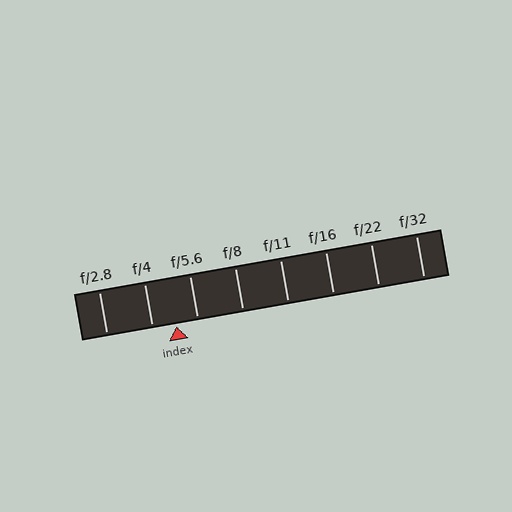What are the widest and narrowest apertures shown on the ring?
The widest aperture shown is f/2.8 and the narrowest is f/32.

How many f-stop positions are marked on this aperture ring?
There are 8 f-stop positions marked.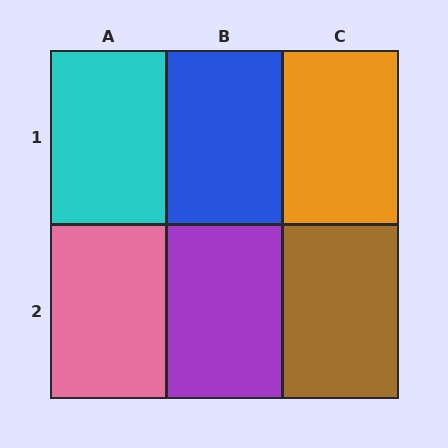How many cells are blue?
1 cell is blue.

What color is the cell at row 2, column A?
Pink.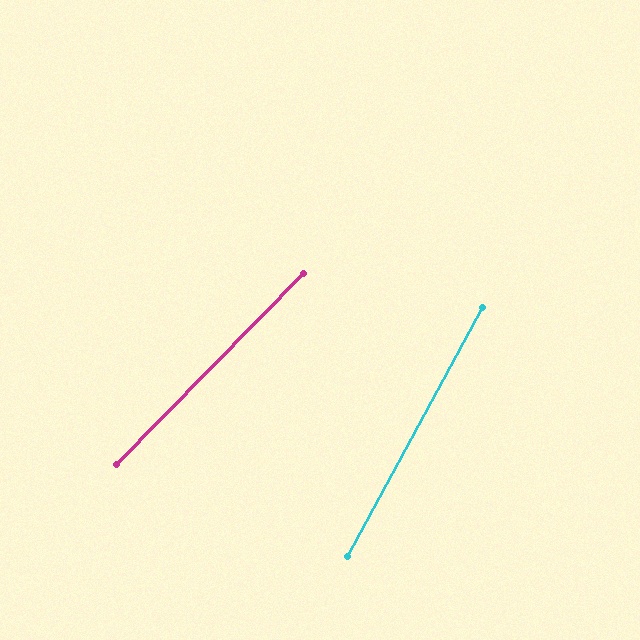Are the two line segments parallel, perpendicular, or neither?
Neither parallel nor perpendicular — they differ by about 16°.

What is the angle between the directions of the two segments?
Approximately 16 degrees.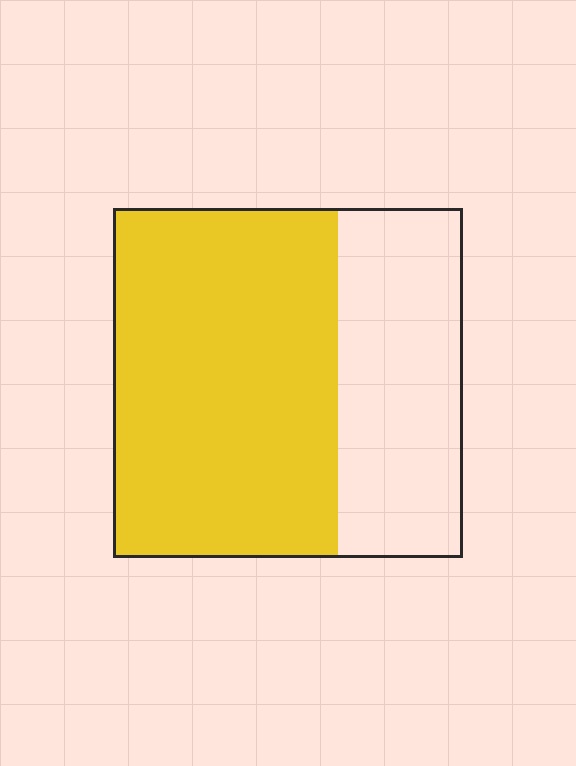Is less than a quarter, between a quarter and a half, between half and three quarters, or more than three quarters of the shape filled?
Between half and three quarters.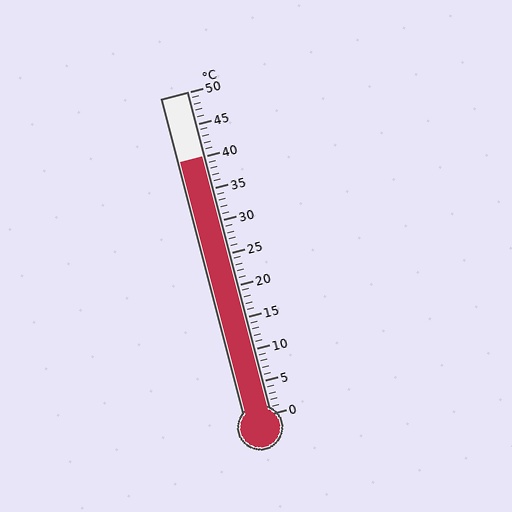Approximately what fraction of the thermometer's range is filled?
The thermometer is filled to approximately 80% of its range.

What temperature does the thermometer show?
The thermometer shows approximately 40°C.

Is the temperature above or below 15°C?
The temperature is above 15°C.